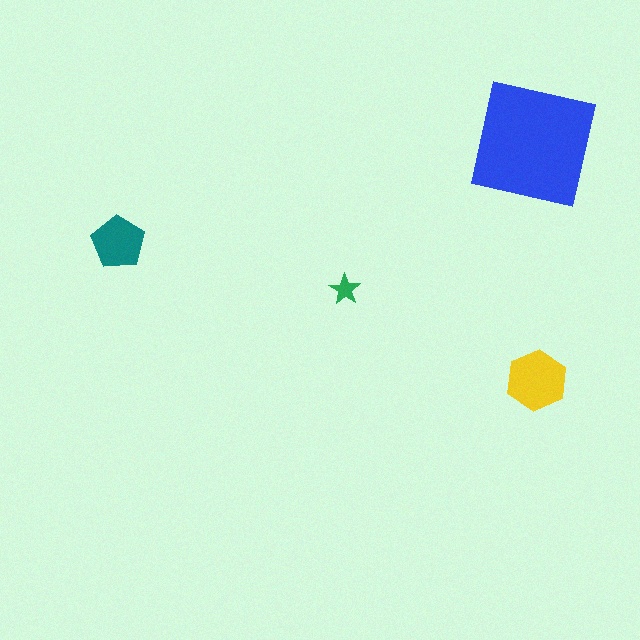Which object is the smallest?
The green star.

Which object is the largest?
The blue square.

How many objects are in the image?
There are 4 objects in the image.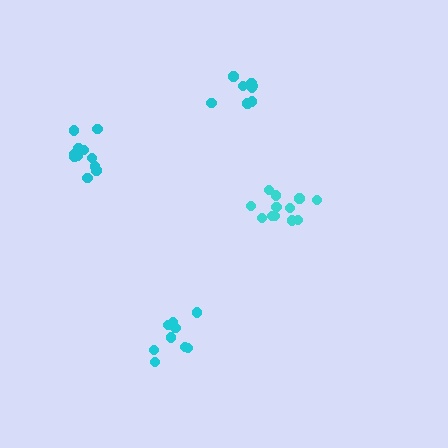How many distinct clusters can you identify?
There are 4 distinct clusters.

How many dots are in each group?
Group 1: 9 dots, Group 2: 12 dots, Group 3: 8 dots, Group 4: 12 dots (41 total).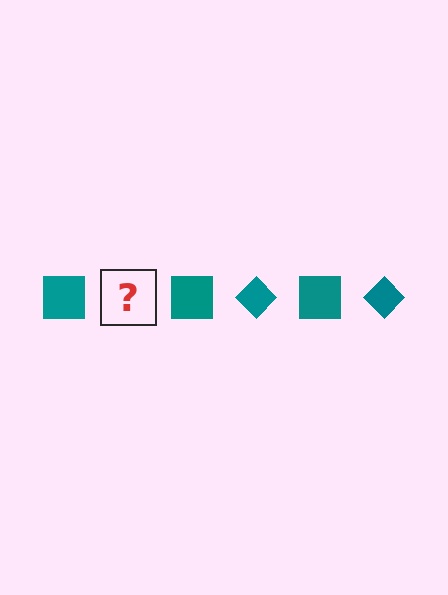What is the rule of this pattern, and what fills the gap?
The rule is that the pattern cycles through square, diamond shapes in teal. The gap should be filled with a teal diamond.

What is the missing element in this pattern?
The missing element is a teal diamond.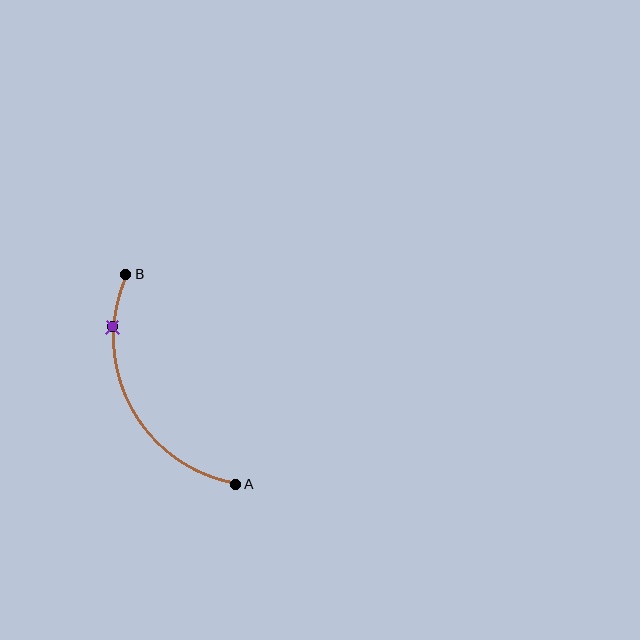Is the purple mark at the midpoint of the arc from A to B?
No. The purple mark lies on the arc but is closer to endpoint B. The arc midpoint would be at the point on the curve equidistant along the arc from both A and B.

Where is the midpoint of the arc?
The arc midpoint is the point on the curve farthest from the straight line joining A and B. It sits to the left of that line.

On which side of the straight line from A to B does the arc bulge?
The arc bulges to the left of the straight line connecting A and B.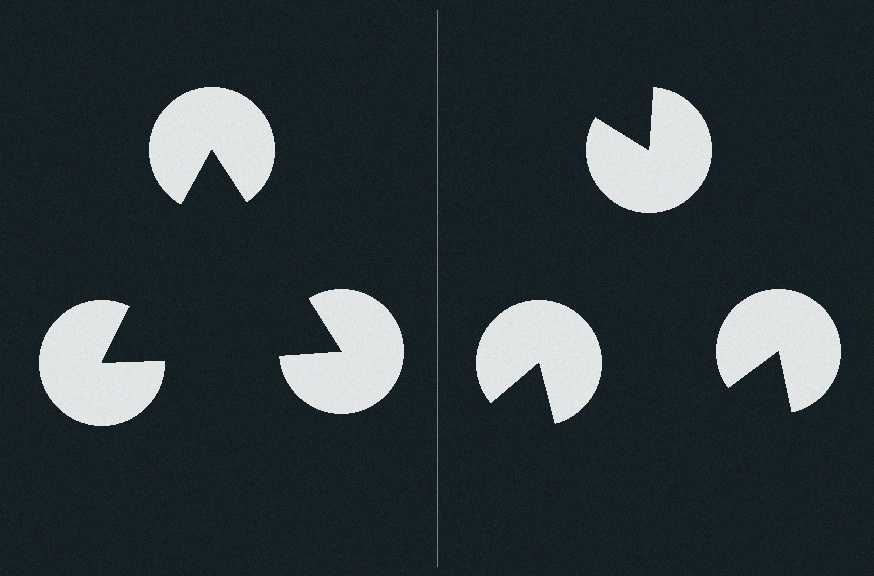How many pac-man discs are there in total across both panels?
6 — 3 on each side.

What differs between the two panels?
The pac-man discs are positioned identically on both sides; only the wedge orientations differ. On the left they align to a triangle; on the right they are misaligned.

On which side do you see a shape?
An illusory triangle appears on the left side. On the right side the wedge cuts are rotated, so no coherent shape forms.